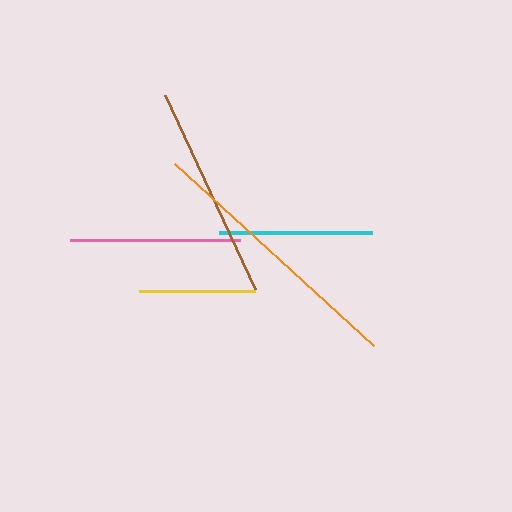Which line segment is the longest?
The orange line is the longest at approximately 269 pixels.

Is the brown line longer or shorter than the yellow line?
The brown line is longer than the yellow line.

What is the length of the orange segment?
The orange segment is approximately 269 pixels long.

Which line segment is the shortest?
The yellow line is the shortest at approximately 116 pixels.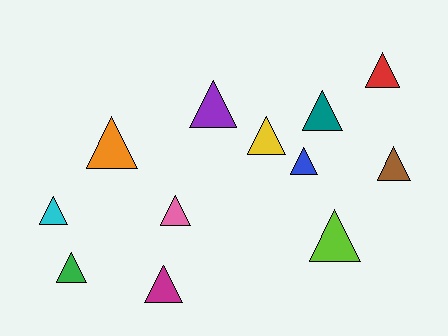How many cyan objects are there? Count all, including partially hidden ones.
There is 1 cyan object.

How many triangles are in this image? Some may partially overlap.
There are 12 triangles.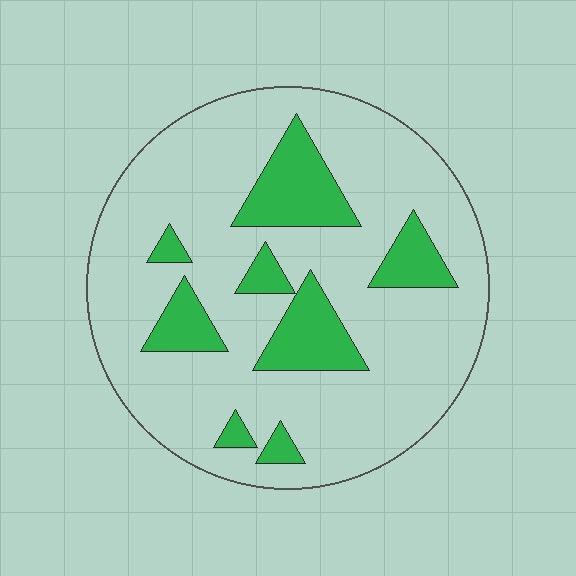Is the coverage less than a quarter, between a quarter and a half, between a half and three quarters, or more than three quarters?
Less than a quarter.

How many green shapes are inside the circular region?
8.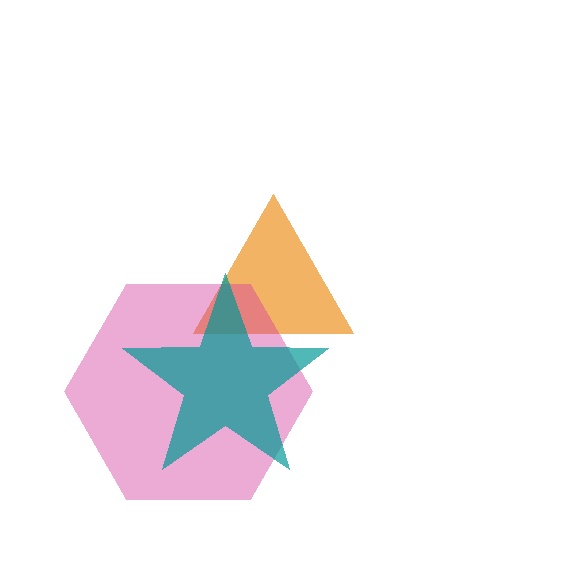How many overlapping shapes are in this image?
There are 3 overlapping shapes in the image.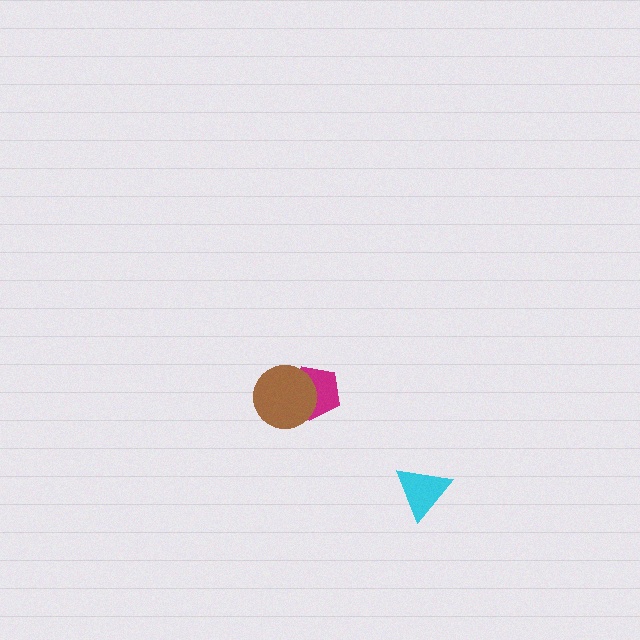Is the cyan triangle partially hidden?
No, no other shape covers it.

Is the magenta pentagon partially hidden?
Yes, it is partially covered by another shape.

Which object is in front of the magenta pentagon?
The brown circle is in front of the magenta pentagon.